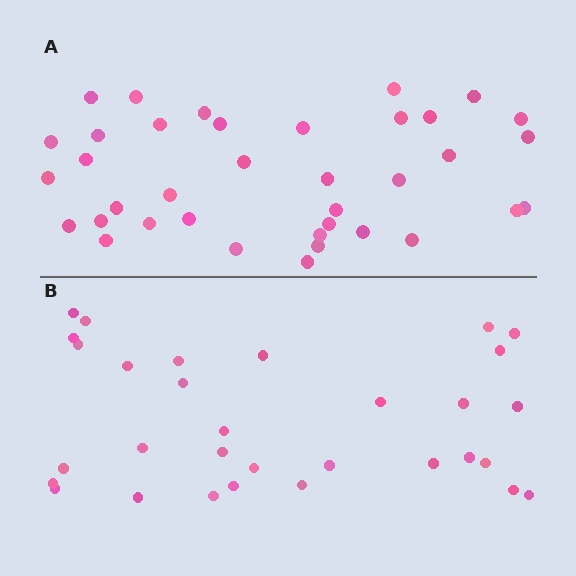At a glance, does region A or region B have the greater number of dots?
Region A (the top region) has more dots.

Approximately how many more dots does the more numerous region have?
Region A has about 6 more dots than region B.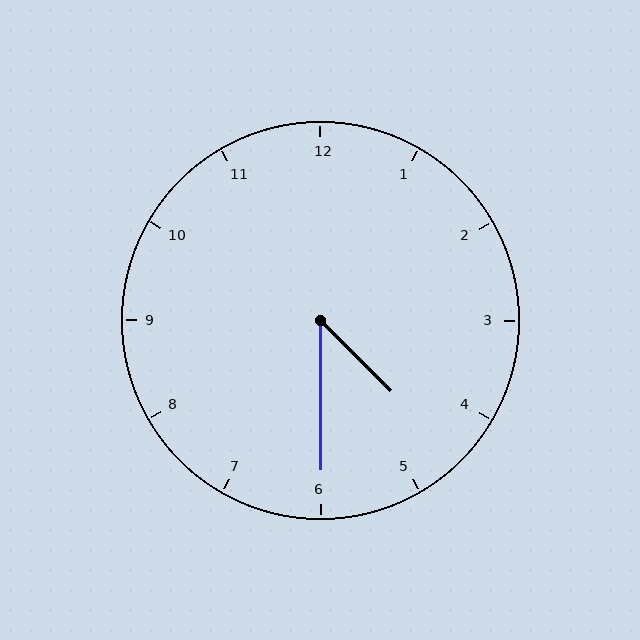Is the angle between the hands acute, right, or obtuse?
It is acute.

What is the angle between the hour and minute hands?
Approximately 45 degrees.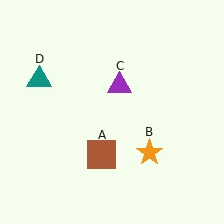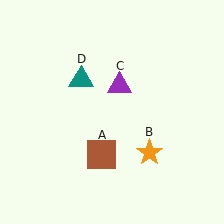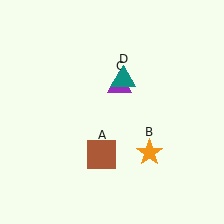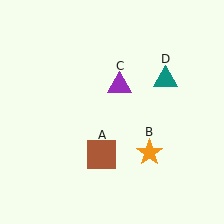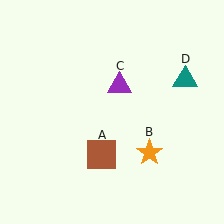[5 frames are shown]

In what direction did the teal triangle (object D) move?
The teal triangle (object D) moved right.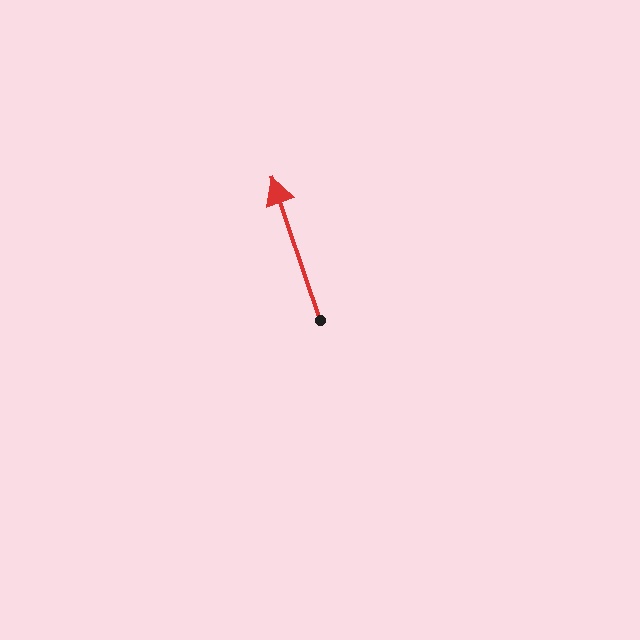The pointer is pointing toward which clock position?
Roughly 11 o'clock.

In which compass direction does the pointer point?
North.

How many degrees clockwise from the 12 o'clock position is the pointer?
Approximately 341 degrees.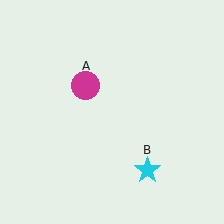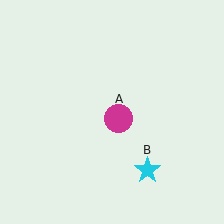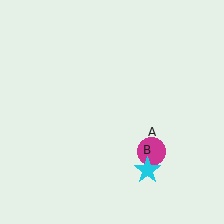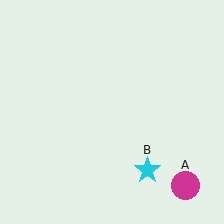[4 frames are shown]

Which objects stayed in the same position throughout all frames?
Cyan star (object B) remained stationary.